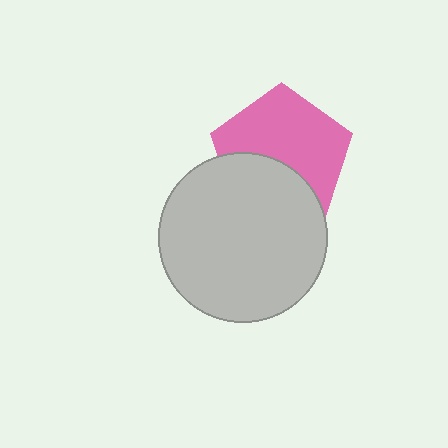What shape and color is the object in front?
The object in front is a light gray circle.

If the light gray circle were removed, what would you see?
You would see the complete pink pentagon.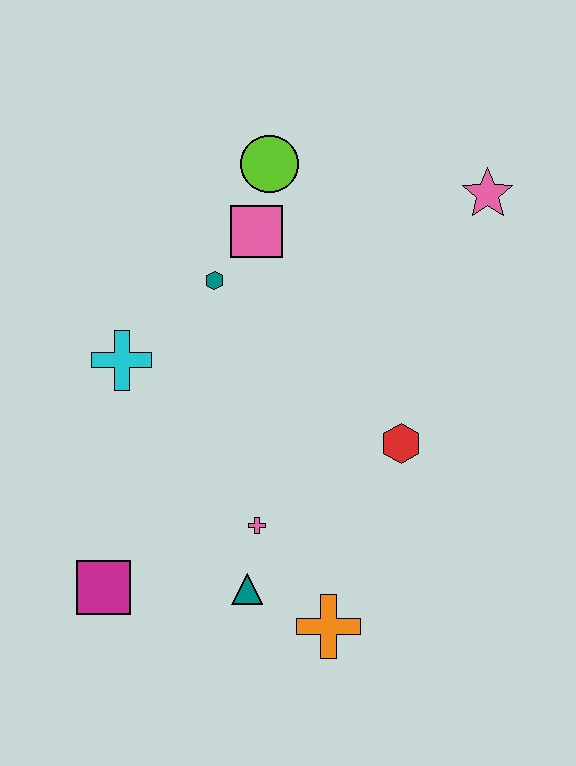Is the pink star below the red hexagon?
No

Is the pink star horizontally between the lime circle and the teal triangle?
No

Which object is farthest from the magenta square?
The pink star is farthest from the magenta square.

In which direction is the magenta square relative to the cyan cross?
The magenta square is below the cyan cross.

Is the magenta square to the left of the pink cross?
Yes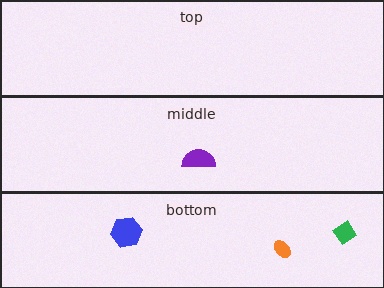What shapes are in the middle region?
The purple semicircle.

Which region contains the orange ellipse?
The bottom region.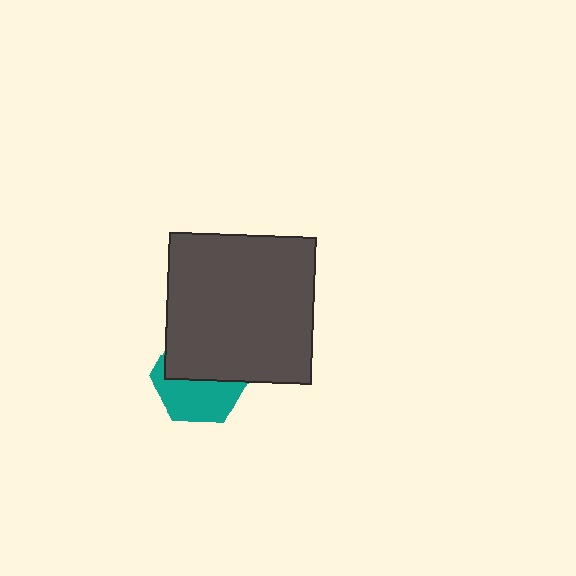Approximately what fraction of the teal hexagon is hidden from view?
Roughly 51% of the teal hexagon is hidden behind the dark gray square.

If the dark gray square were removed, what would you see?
You would see the complete teal hexagon.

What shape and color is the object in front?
The object in front is a dark gray square.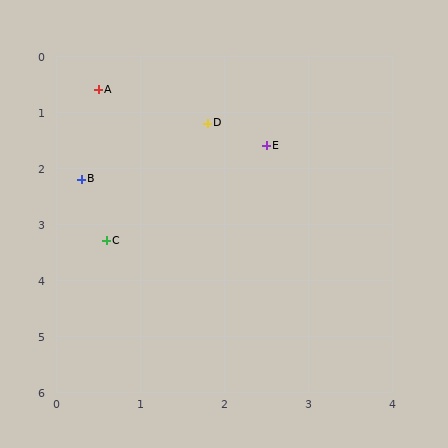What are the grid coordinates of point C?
Point C is at approximately (0.6, 3.3).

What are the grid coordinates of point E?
Point E is at approximately (2.5, 1.6).